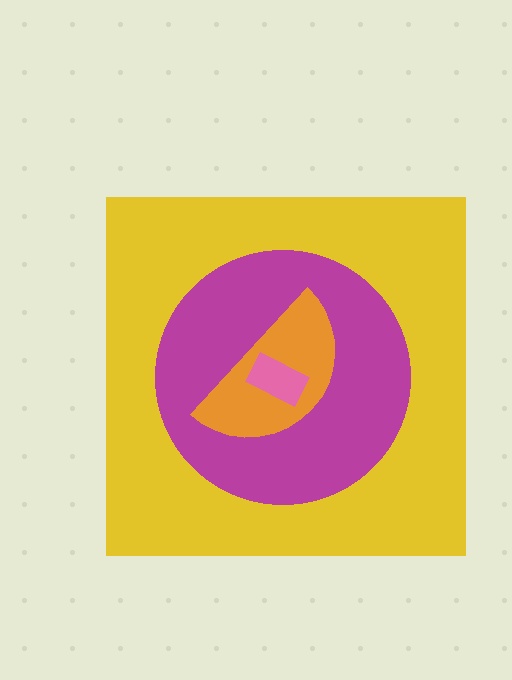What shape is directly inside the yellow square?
The magenta circle.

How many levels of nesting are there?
4.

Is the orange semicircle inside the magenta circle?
Yes.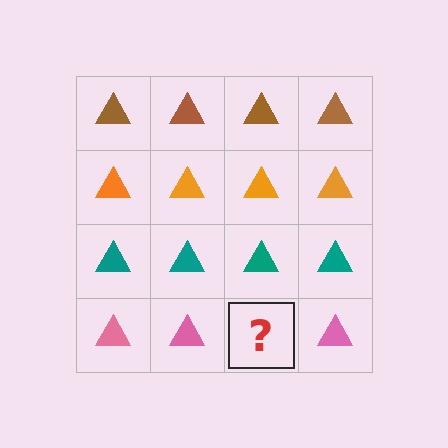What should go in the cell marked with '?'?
The missing cell should contain a pink triangle.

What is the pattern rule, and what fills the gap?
The rule is that each row has a consistent color. The gap should be filled with a pink triangle.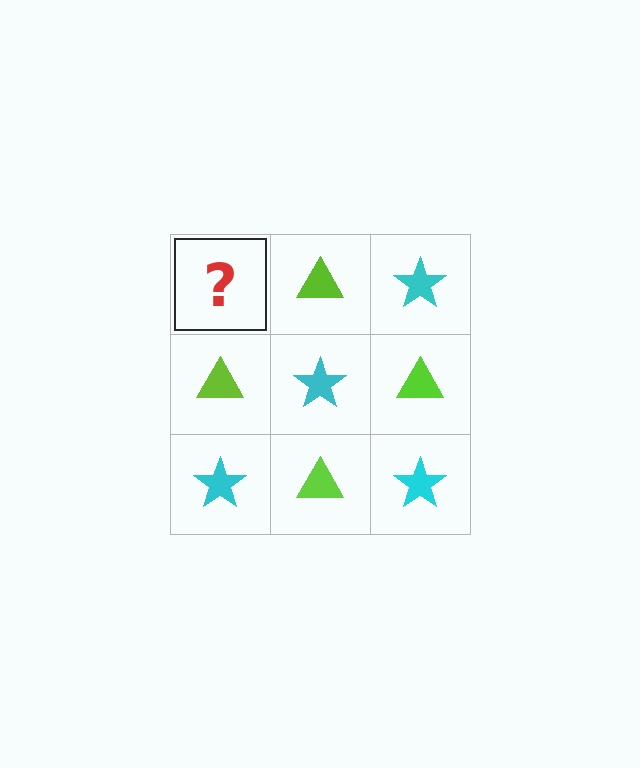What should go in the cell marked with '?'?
The missing cell should contain a cyan star.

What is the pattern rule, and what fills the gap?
The rule is that it alternates cyan star and lime triangle in a checkerboard pattern. The gap should be filled with a cyan star.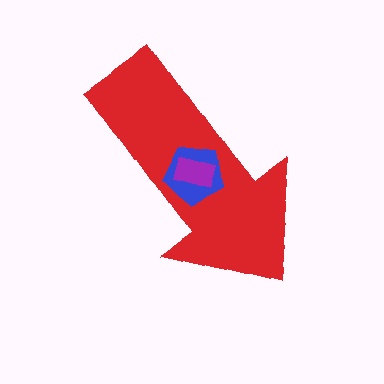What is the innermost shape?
The purple rectangle.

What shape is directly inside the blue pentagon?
The purple rectangle.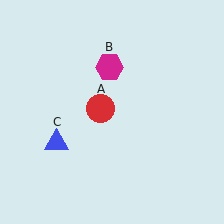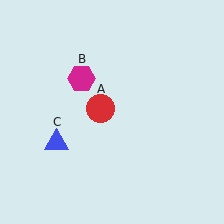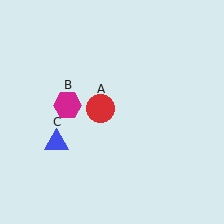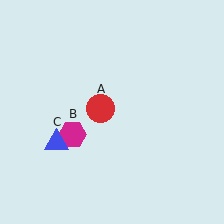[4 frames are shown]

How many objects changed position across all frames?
1 object changed position: magenta hexagon (object B).